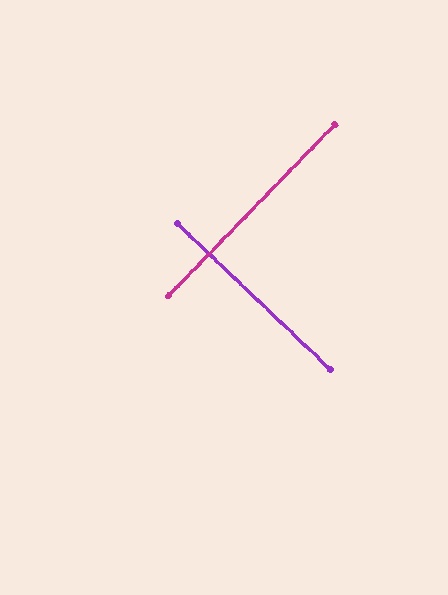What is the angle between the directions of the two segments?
Approximately 90 degrees.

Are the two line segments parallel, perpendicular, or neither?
Perpendicular — they meet at approximately 90°.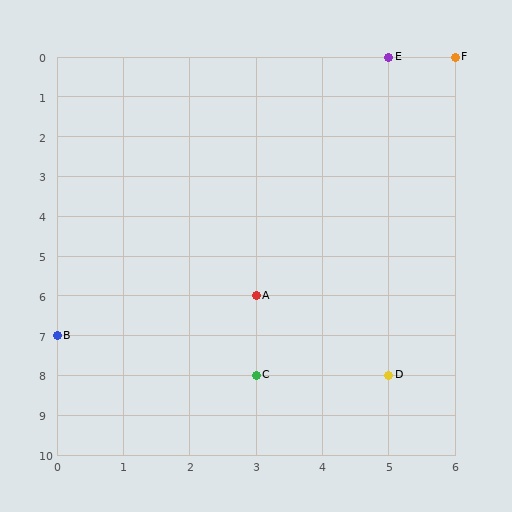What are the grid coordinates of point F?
Point F is at grid coordinates (6, 0).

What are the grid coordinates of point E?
Point E is at grid coordinates (5, 0).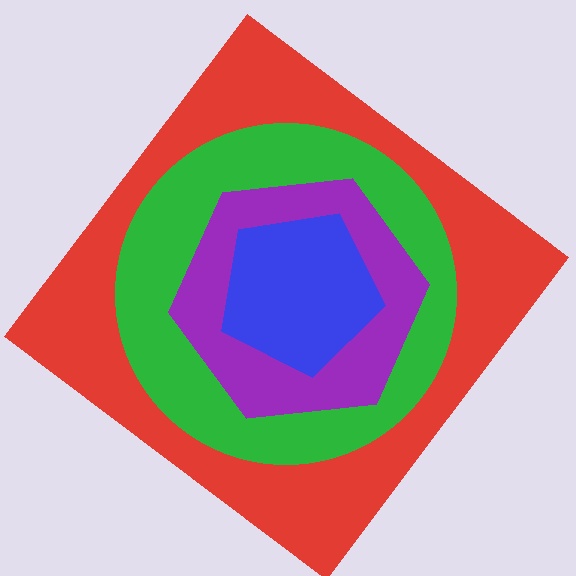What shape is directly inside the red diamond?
The green circle.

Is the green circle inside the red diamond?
Yes.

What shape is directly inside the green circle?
The purple hexagon.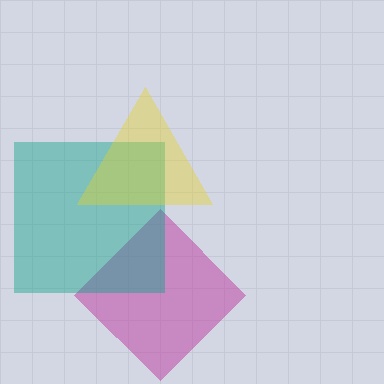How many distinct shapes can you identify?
There are 3 distinct shapes: a magenta diamond, a teal square, a yellow triangle.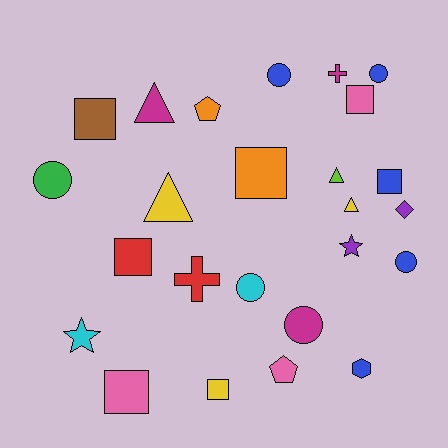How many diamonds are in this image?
There is 1 diamond.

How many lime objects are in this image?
There is 1 lime object.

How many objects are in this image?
There are 25 objects.